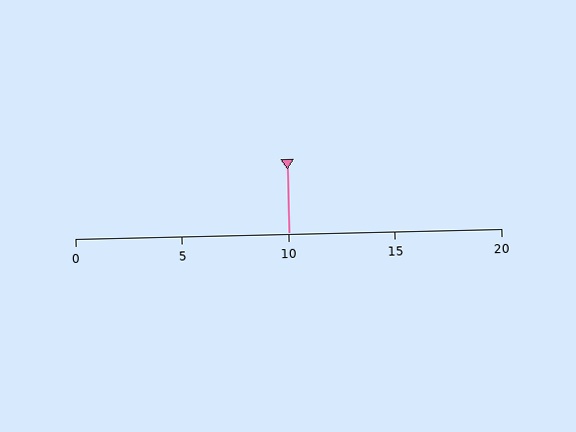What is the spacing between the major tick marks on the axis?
The major ticks are spaced 5 apart.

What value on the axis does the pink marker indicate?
The marker indicates approximately 10.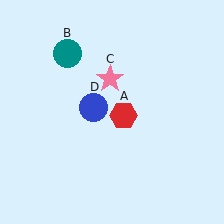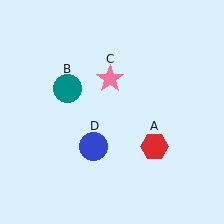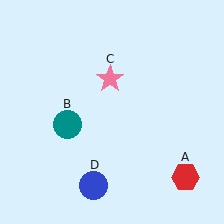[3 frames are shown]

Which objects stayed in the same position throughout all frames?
Pink star (object C) remained stationary.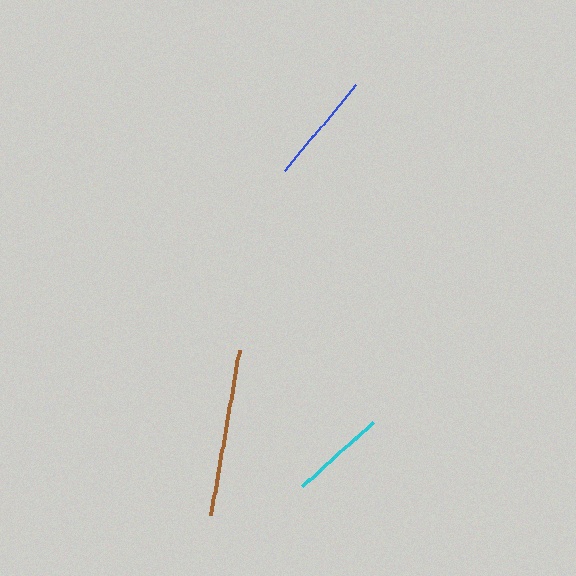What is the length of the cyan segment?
The cyan segment is approximately 97 pixels long.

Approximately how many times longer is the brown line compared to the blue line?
The brown line is approximately 1.5 times the length of the blue line.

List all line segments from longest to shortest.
From longest to shortest: brown, blue, cyan.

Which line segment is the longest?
The brown line is the longest at approximately 167 pixels.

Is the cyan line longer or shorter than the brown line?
The brown line is longer than the cyan line.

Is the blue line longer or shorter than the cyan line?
The blue line is longer than the cyan line.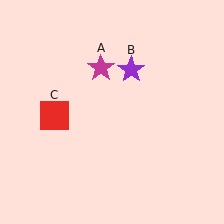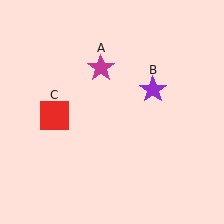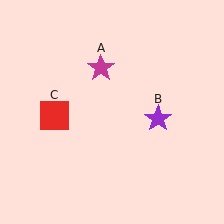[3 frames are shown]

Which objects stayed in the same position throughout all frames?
Magenta star (object A) and red square (object C) remained stationary.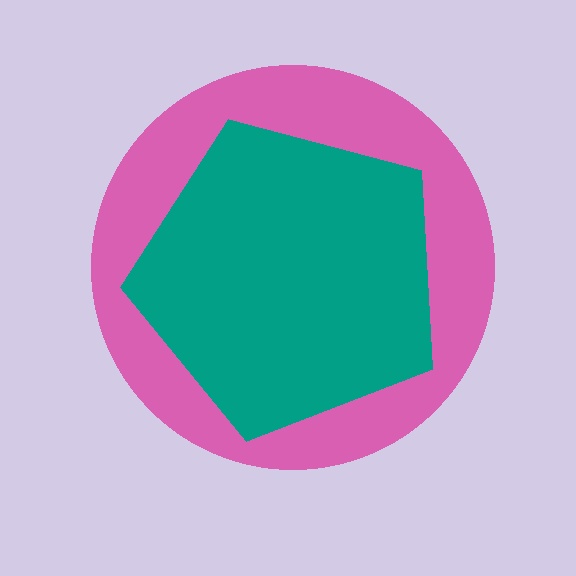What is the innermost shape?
The teal pentagon.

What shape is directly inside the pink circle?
The teal pentagon.